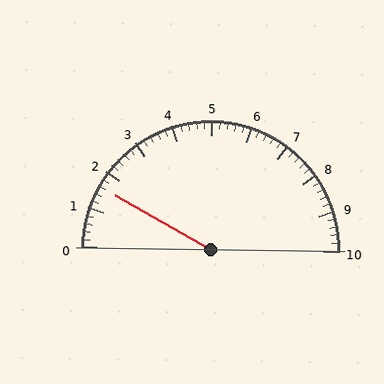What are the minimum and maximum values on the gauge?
The gauge ranges from 0 to 10.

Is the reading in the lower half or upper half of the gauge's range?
The reading is in the lower half of the range (0 to 10).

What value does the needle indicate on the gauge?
The needle indicates approximately 1.6.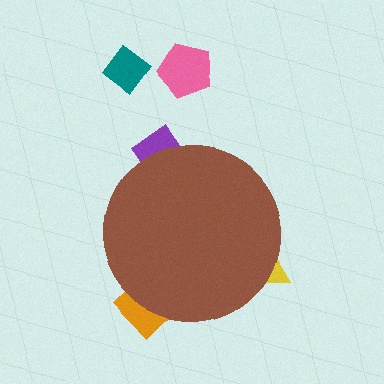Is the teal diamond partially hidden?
No, the teal diamond is fully visible.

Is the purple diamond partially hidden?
Yes, the purple diamond is partially hidden behind the brown circle.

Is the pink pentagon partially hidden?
No, the pink pentagon is fully visible.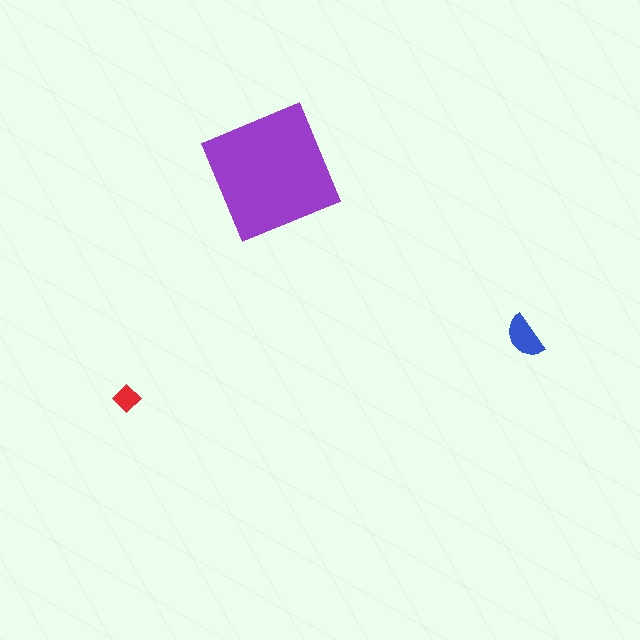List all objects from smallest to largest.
The red diamond, the blue semicircle, the purple square.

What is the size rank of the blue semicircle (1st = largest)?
2nd.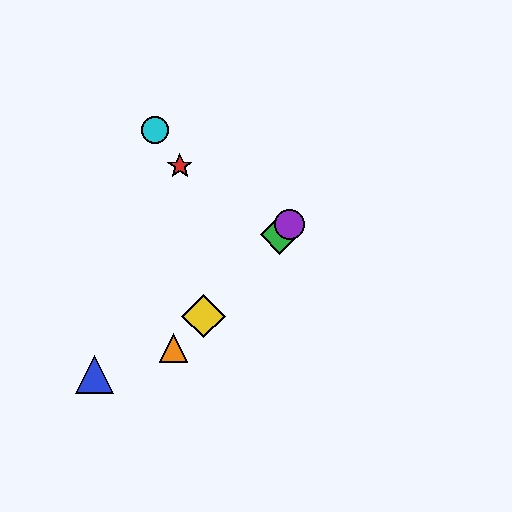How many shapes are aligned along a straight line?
4 shapes (the green diamond, the yellow diamond, the purple circle, the orange triangle) are aligned along a straight line.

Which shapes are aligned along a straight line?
The green diamond, the yellow diamond, the purple circle, the orange triangle are aligned along a straight line.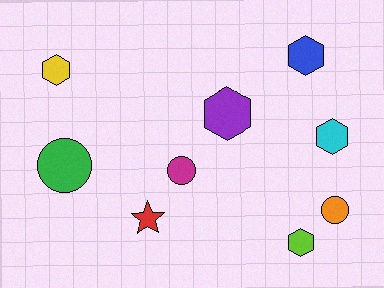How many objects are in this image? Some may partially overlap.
There are 9 objects.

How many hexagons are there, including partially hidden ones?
There are 5 hexagons.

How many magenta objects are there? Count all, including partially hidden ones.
There is 1 magenta object.